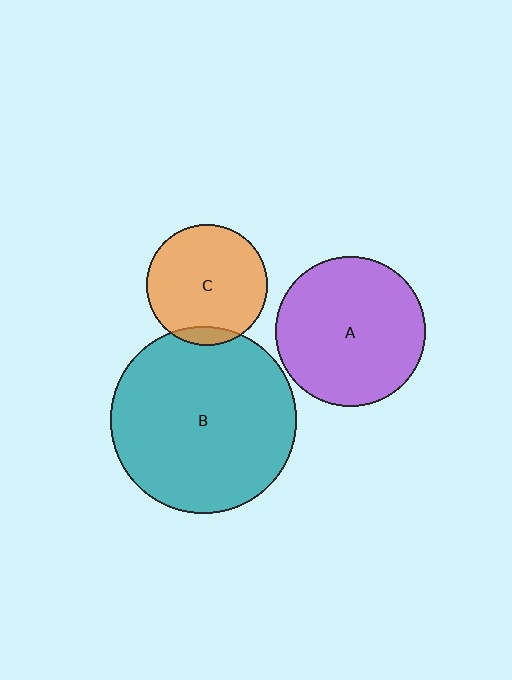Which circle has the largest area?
Circle B (teal).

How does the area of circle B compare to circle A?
Approximately 1.6 times.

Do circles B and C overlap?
Yes.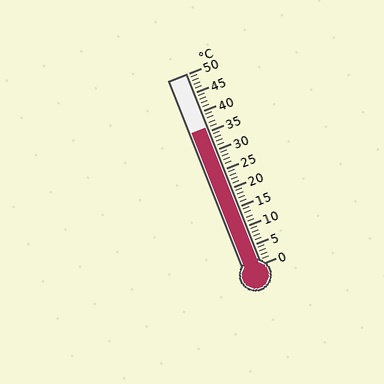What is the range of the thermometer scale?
The thermometer scale ranges from 0°C to 50°C.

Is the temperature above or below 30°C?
The temperature is above 30°C.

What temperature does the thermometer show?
The thermometer shows approximately 36°C.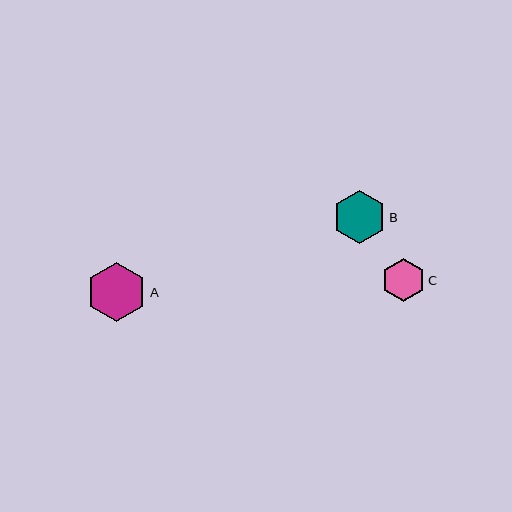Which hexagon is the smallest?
Hexagon C is the smallest with a size of approximately 43 pixels.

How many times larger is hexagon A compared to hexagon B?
Hexagon A is approximately 1.1 times the size of hexagon B.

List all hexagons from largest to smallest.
From largest to smallest: A, B, C.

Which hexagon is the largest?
Hexagon A is the largest with a size of approximately 60 pixels.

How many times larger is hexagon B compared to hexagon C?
Hexagon B is approximately 1.2 times the size of hexagon C.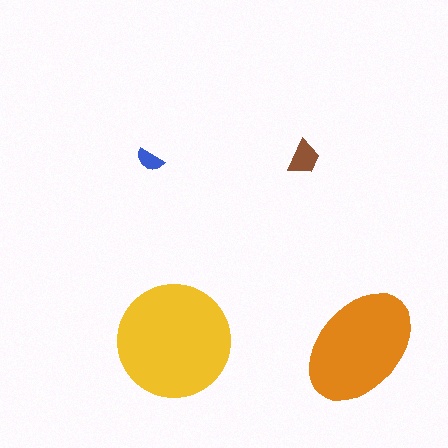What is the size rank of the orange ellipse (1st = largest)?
2nd.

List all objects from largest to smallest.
The yellow circle, the orange ellipse, the brown trapezoid, the blue semicircle.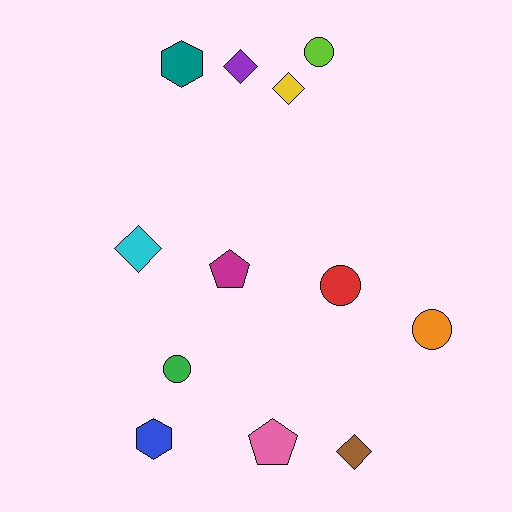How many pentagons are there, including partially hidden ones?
There are 2 pentagons.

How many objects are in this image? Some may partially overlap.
There are 12 objects.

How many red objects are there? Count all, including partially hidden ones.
There is 1 red object.